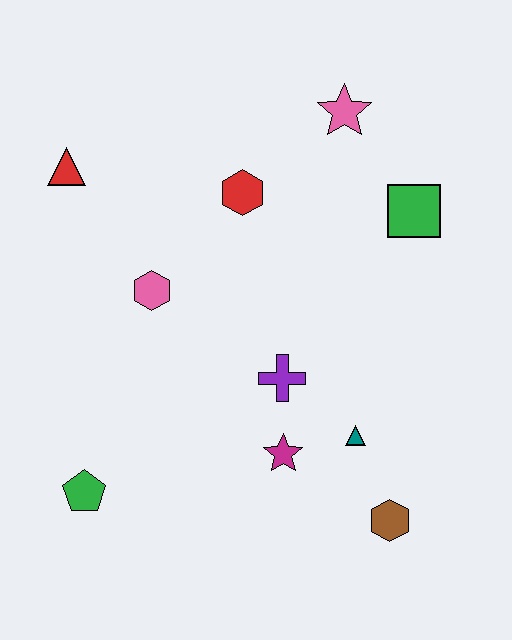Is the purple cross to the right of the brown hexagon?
No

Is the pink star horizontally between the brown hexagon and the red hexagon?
Yes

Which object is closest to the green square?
The pink star is closest to the green square.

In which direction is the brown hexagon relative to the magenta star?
The brown hexagon is to the right of the magenta star.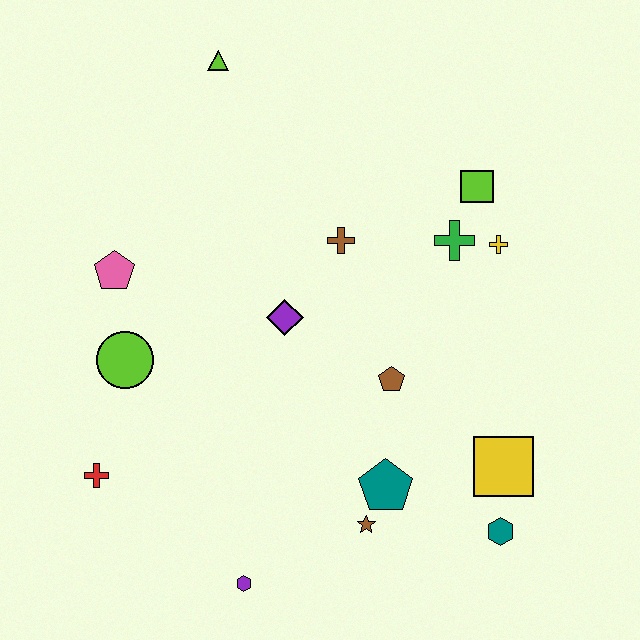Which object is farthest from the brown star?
The lime triangle is farthest from the brown star.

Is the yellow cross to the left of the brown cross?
No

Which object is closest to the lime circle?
The pink pentagon is closest to the lime circle.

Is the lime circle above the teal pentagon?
Yes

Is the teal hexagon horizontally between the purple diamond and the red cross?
No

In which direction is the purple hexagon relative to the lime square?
The purple hexagon is below the lime square.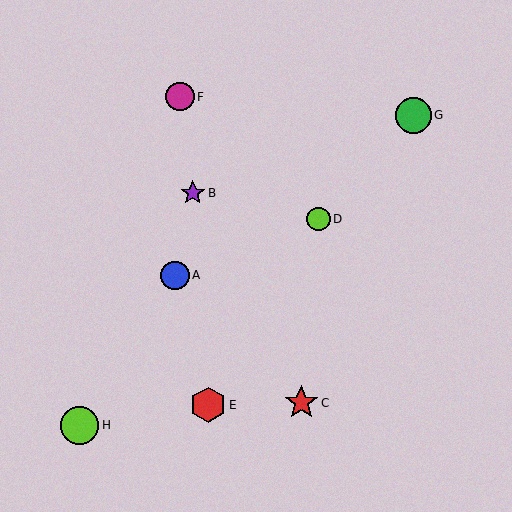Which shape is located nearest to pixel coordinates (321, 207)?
The lime circle (labeled D) at (319, 219) is nearest to that location.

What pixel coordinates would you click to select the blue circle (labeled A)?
Click at (175, 276) to select the blue circle A.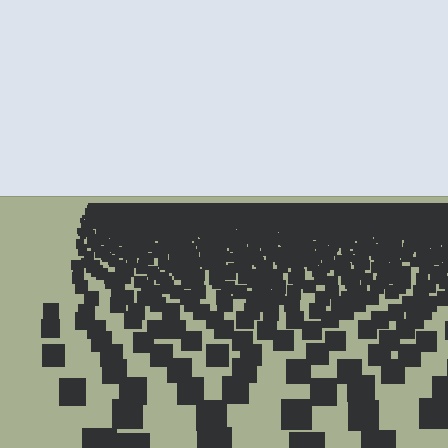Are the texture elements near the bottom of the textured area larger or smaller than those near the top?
Larger. Near the bottom, elements are closer to the viewer and appear at a bigger on-screen size.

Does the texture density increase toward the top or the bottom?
Density increases toward the top.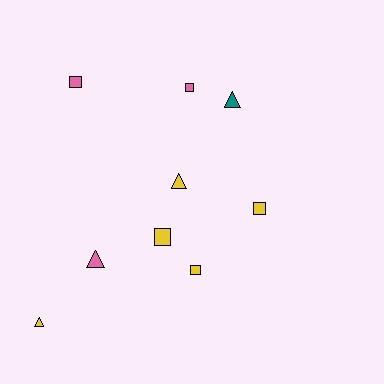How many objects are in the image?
There are 9 objects.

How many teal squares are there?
There are no teal squares.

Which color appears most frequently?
Yellow, with 5 objects.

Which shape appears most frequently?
Square, with 5 objects.